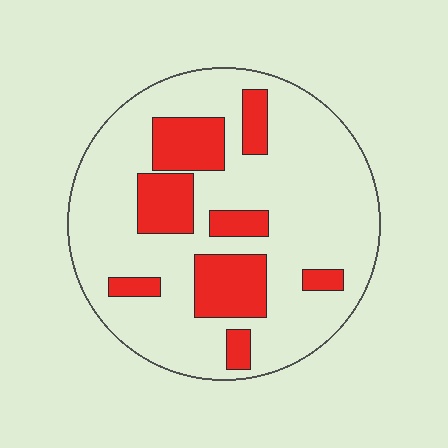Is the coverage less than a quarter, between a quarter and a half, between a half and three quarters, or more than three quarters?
Less than a quarter.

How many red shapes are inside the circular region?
8.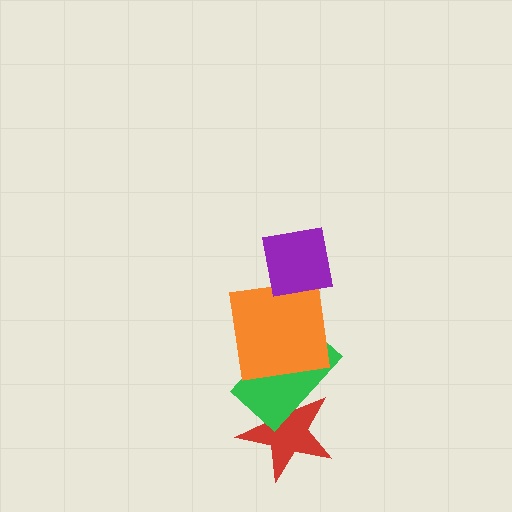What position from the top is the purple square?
The purple square is 1st from the top.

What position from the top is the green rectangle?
The green rectangle is 3rd from the top.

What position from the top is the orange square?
The orange square is 2nd from the top.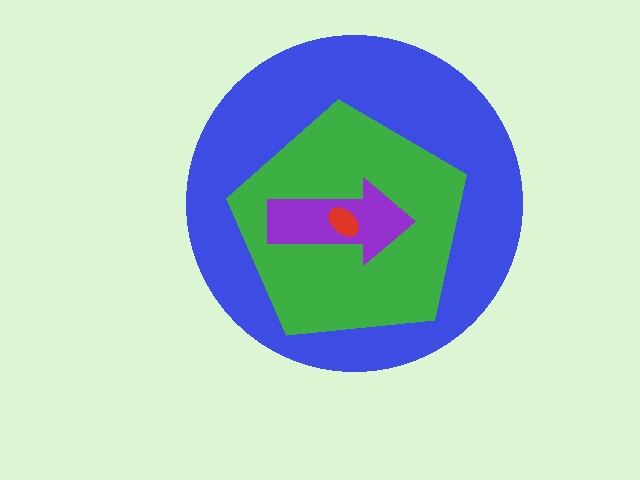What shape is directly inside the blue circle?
The green pentagon.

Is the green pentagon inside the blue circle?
Yes.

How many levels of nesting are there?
4.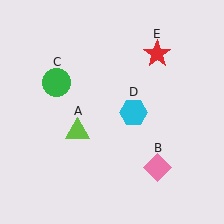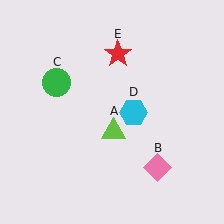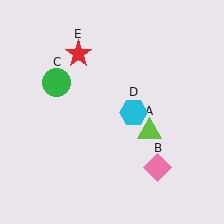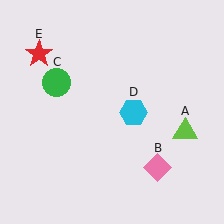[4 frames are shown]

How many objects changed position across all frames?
2 objects changed position: lime triangle (object A), red star (object E).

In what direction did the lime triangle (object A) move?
The lime triangle (object A) moved right.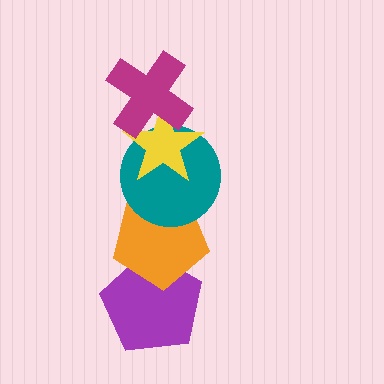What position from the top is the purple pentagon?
The purple pentagon is 5th from the top.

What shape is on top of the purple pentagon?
The orange pentagon is on top of the purple pentagon.